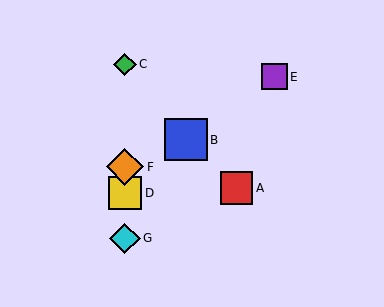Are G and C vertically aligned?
Yes, both are at x≈125.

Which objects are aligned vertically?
Objects C, D, F, G are aligned vertically.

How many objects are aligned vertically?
4 objects (C, D, F, G) are aligned vertically.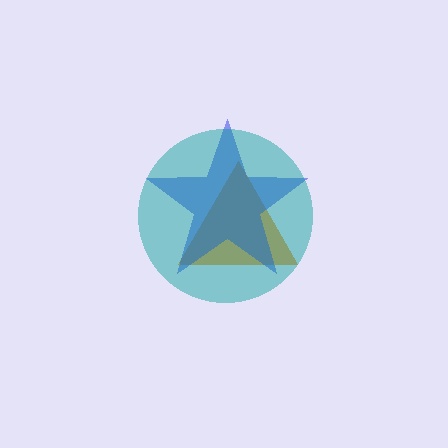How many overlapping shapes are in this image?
There are 3 overlapping shapes in the image.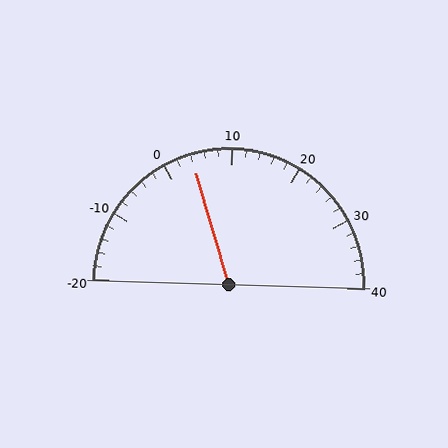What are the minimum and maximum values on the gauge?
The gauge ranges from -20 to 40.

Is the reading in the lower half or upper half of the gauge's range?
The reading is in the lower half of the range (-20 to 40).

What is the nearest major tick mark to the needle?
The nearest major tick mark is 0.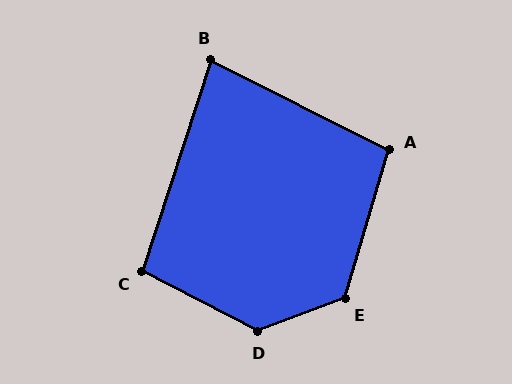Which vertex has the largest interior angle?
D, at approximately 132 degrees.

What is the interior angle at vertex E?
Approximately 127 degrees (obtuse).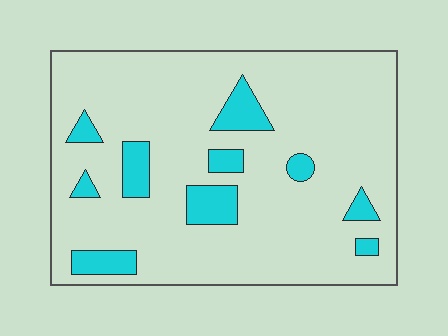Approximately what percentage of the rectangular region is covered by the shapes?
Approximately 15%.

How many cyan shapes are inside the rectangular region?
10.